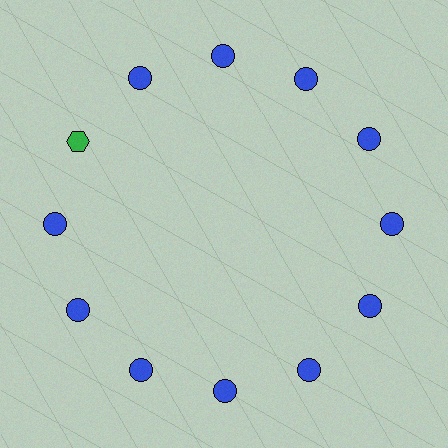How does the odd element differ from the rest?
It differs in both color (green instead of blue) and shape (hexagon instead of circle).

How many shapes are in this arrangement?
There are 12 shapes arranged in a ring pattern.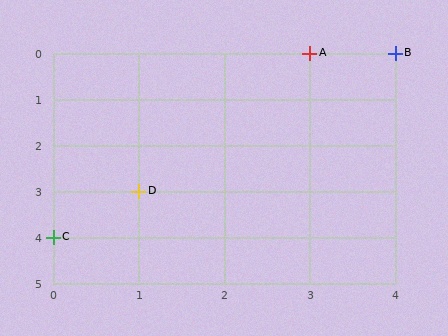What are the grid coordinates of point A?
Point A is at grid coordinates (3, 0).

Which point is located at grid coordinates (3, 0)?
Point A is at (3, 0).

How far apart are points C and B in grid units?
Points C and B are 4 columns and 4 rows apart (about 5.7 grid units diagonally).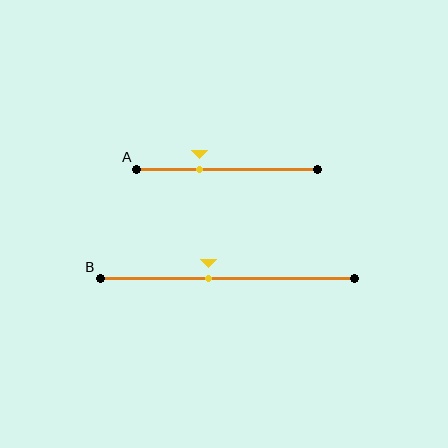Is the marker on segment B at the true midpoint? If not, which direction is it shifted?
No, the marker on segment B is shifted to the left by about 7% of the segment length.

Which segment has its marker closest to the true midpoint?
Segment B has its marker closest to the true midpoint.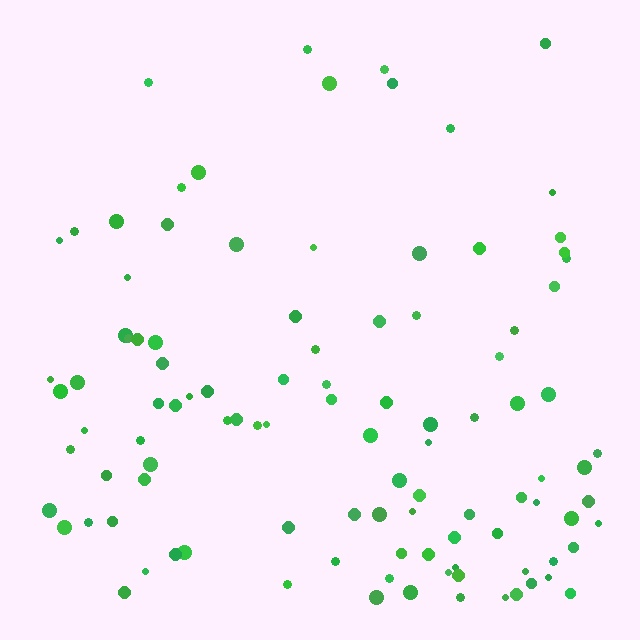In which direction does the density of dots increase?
From top to bottom, with the bottom side densest.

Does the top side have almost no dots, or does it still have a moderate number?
Still a moderate number, just noticeably fewer than the bottom.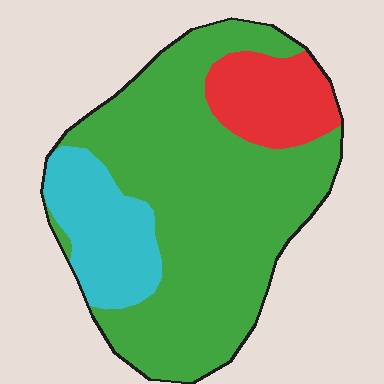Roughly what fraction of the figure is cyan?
Cyan covers 17% of the figure.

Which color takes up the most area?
Green, at roughly 70%.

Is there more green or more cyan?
Green.